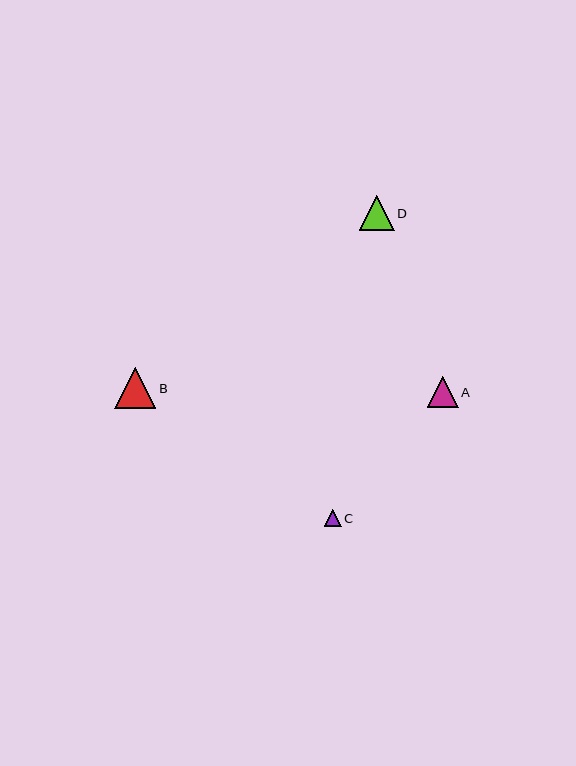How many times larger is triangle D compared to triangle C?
Triangle D is approximately 2.1 times the size of triangle C.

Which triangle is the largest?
Triangle B is the largest with a size of approximately 41 pixels.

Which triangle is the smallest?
Triangle C is the smallest with a size of approximately 17 pixels.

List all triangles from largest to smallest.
From largest to smallest: B, D, A, C.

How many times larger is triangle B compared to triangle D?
Triangle B is approximately 1.2 times the size of triangle D.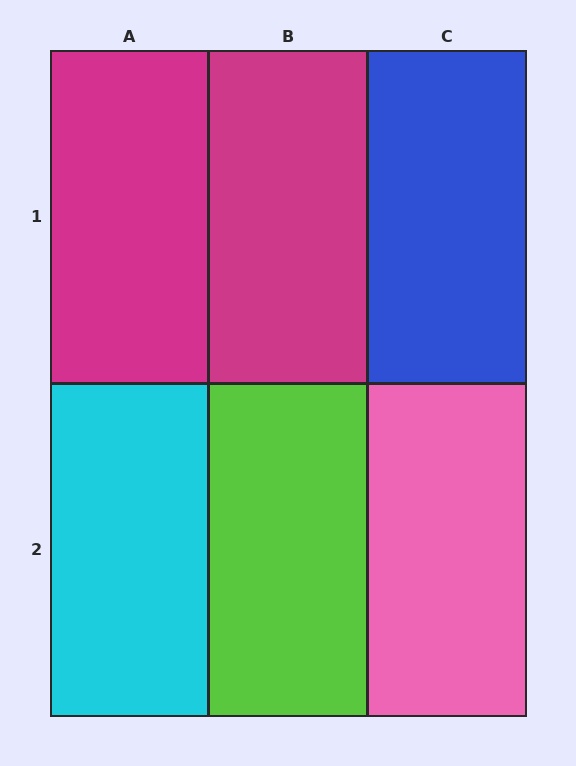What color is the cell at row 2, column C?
Pink.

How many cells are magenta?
2 cells are magenta.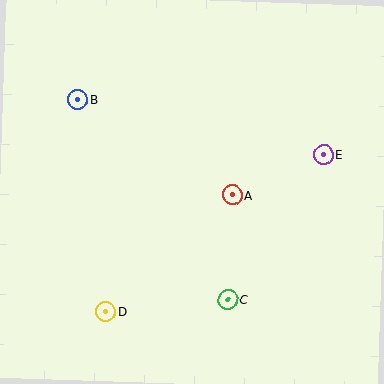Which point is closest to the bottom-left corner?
Point D is closest to the bottom-left corner.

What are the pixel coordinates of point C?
Point C is at (228, 299).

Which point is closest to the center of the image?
Point A at (232, 195) is closest to the center.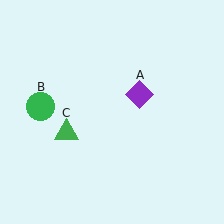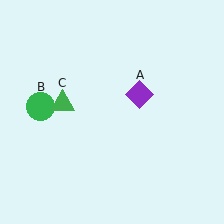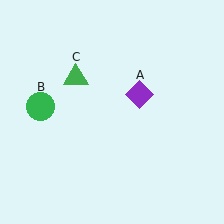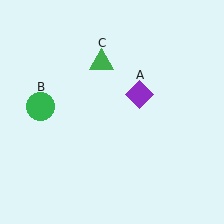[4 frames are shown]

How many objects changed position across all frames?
1 object changed position: green triangle (object C).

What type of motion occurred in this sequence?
The green triangle (object C) rotated clockwise around the center of the scene.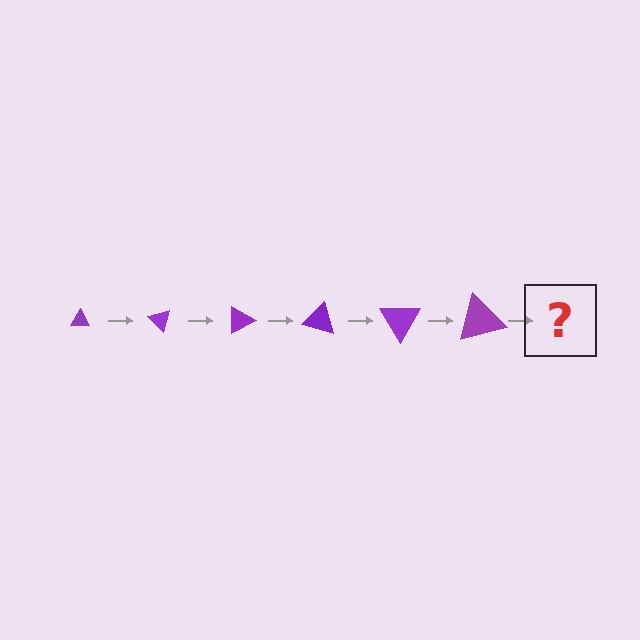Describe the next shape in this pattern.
It should be a triangle, larger than the previous one and rotated 270 degrees from the start.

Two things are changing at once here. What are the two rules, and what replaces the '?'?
The two rules are that the triangle grows larger each step and it rotates 45 degrees each step. The '?' should be a triangle, larger than the previous one and rotated 270 degrees from the start.